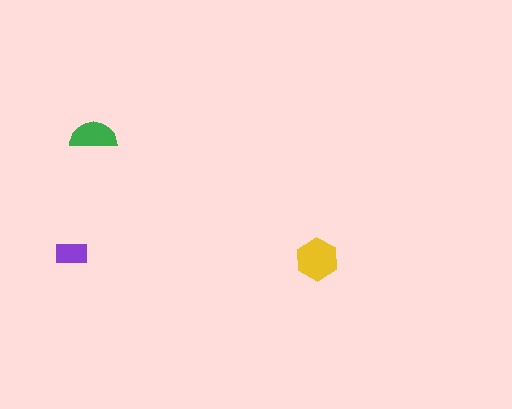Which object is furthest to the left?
The purple rectangle is leftmost.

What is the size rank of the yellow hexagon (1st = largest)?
1st.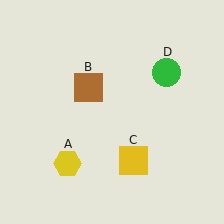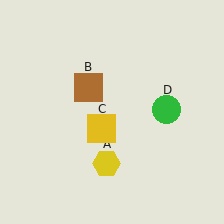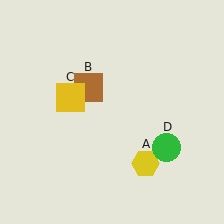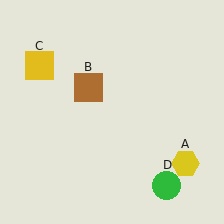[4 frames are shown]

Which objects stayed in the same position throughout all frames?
Brown square (object B) remained stationary.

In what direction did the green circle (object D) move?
The green circle (object D) moved down.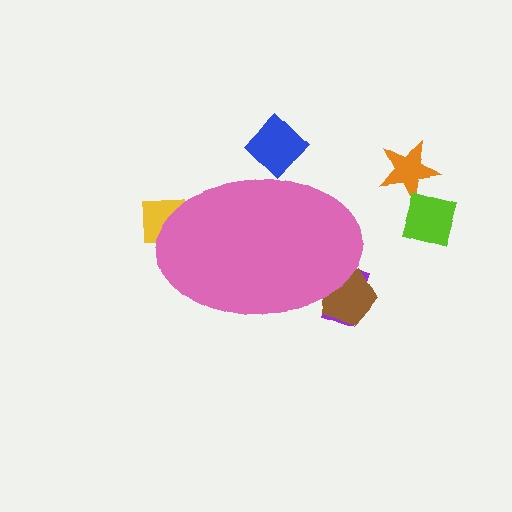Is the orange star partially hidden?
No, the orange star is fully visible.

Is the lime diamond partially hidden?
No, the lime diamond is fully visible.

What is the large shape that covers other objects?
A pink ellipse.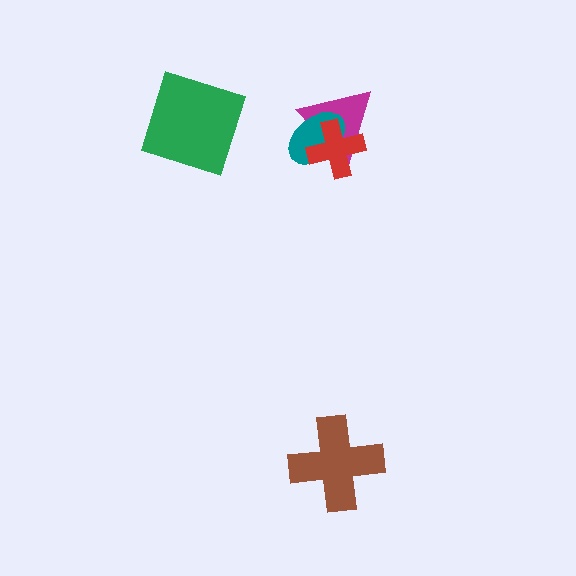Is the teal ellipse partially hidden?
Yes, it is partially covered by another shape.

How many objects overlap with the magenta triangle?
2 objects overlap with the magenta triangle.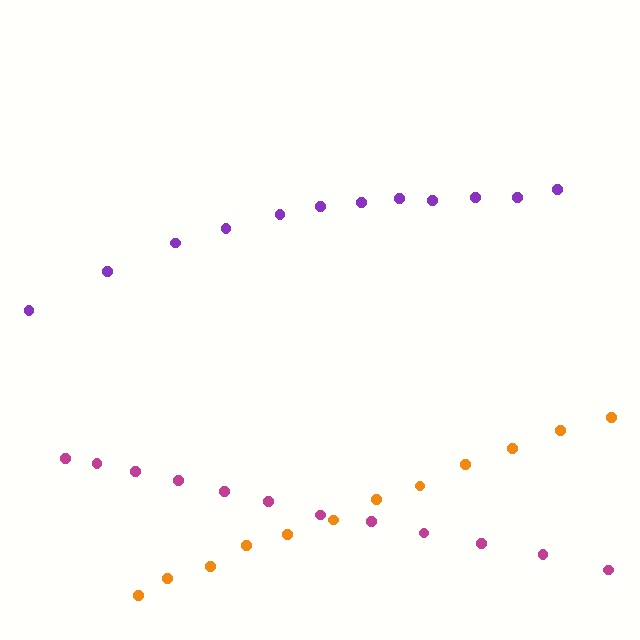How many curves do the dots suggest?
There are 3 distinct paths.